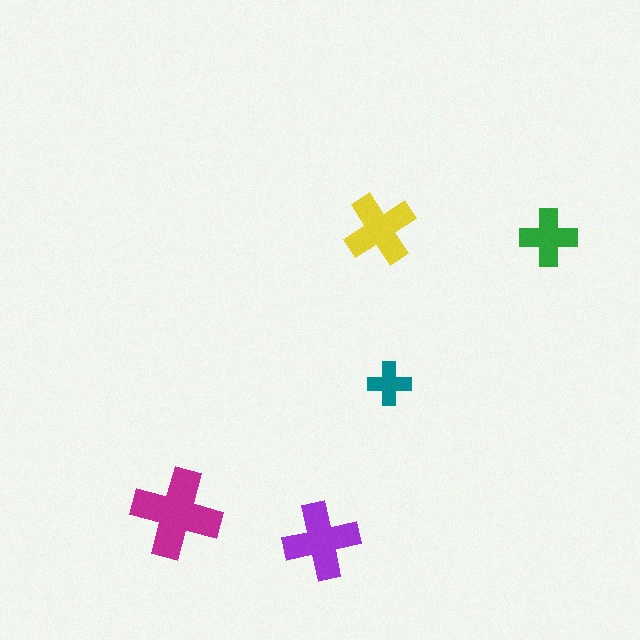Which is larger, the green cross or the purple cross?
The purple one.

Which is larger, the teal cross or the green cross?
The green one.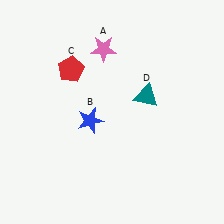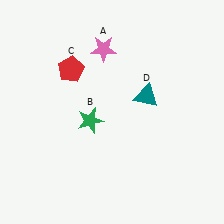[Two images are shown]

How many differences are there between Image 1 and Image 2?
There is 1 difference between the two images.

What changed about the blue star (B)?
In Image 1, B is blue. In Image 2, it changed to green.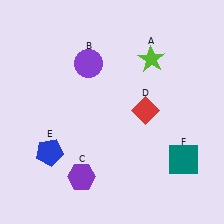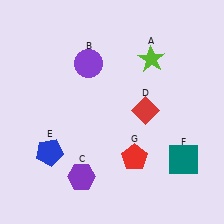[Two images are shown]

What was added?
A red pentagon (G) was added in Image 2.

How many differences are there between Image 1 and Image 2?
There is 1 difference between the two images.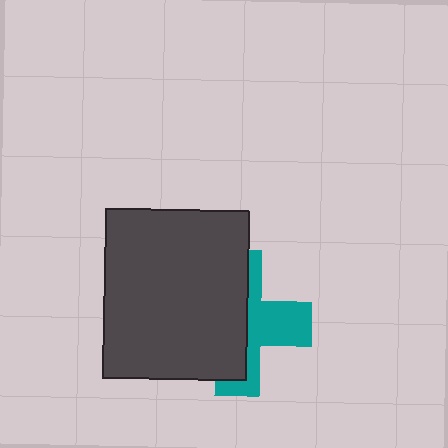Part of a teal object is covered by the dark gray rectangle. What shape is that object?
It is a cross.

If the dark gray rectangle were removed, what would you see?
You would see the complete teal cross.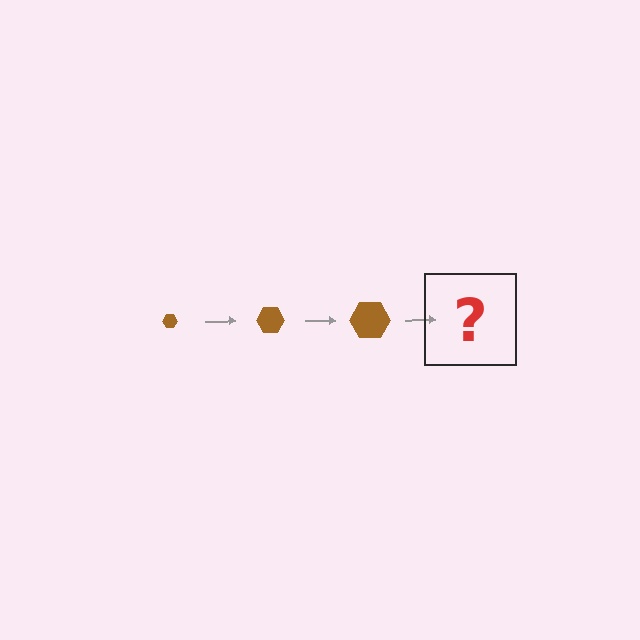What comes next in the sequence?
The next element should be a brown hexagon, larger than the previous one.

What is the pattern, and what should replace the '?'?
The pattern is that the hexagon gets progressively larger each step. The '?' should be a brown hexagon, larger than the previous one.